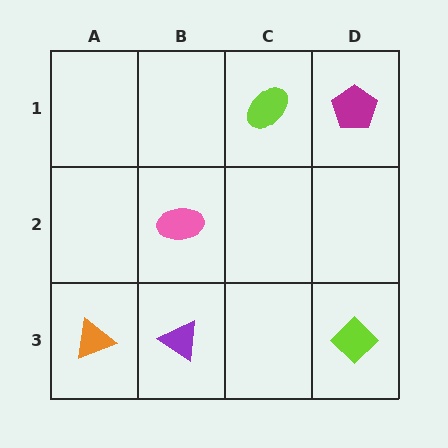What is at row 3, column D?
A lime diamond.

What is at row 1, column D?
A magenta pentagon.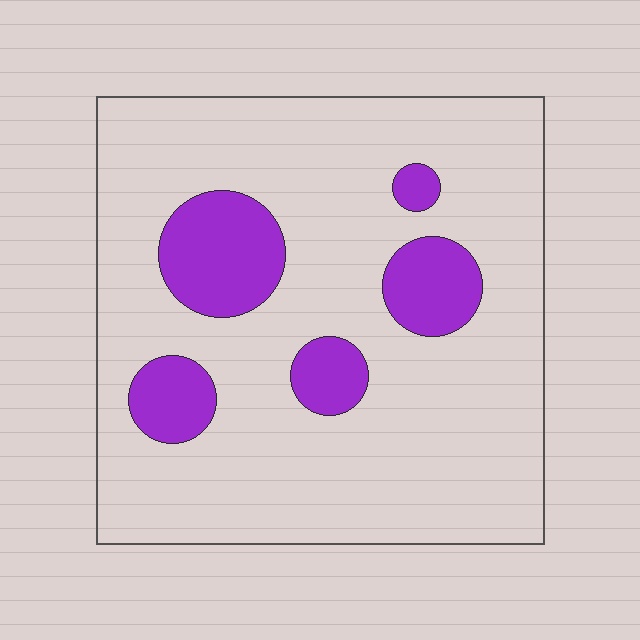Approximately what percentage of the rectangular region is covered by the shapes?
Approximately 15%.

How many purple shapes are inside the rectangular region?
5.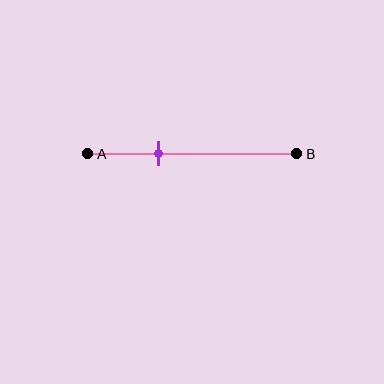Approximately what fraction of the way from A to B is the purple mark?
The purple mark is approximately 35% of the way from A to B.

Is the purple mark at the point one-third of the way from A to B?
Yes, the mark is approximately at the one-third point.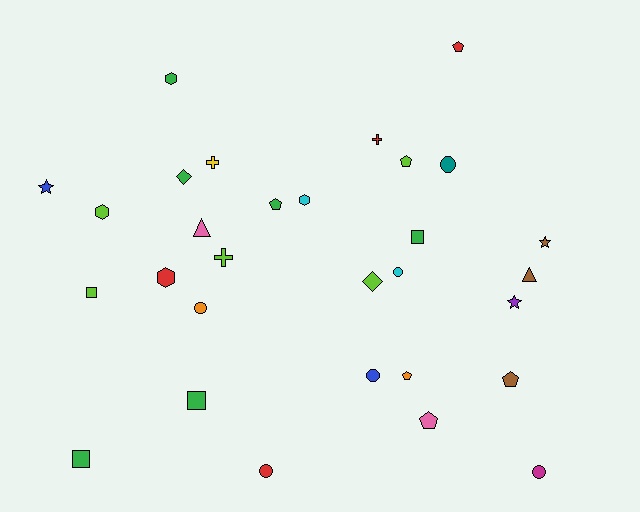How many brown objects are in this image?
There are 3 brown objects.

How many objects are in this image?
There are 30 objects.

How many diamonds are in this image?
There are 2 diamonds.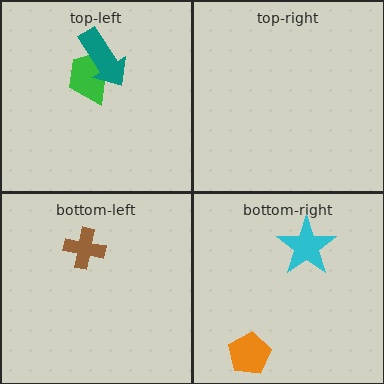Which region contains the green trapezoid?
The top-left region.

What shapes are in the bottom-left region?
The brown cross.